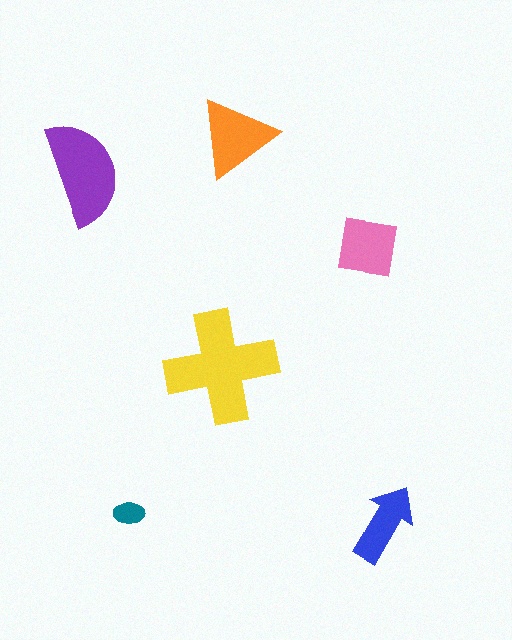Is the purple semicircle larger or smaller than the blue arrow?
Larger.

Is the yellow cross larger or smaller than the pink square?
Larger.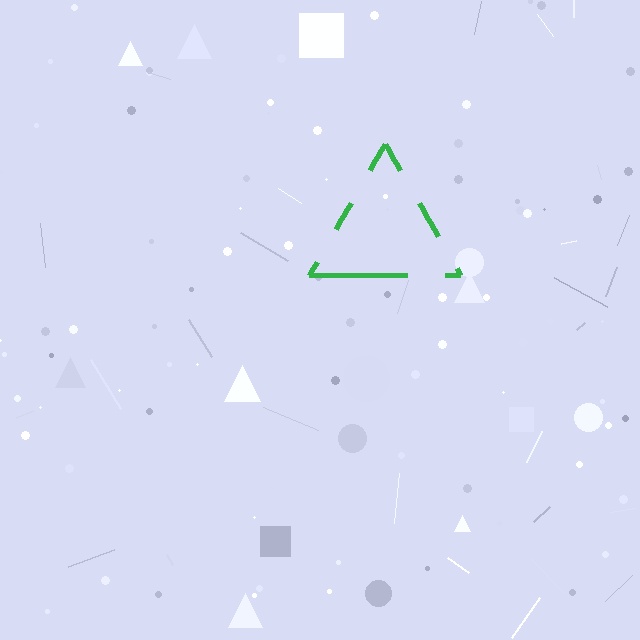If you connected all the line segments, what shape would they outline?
They would outline a triangle.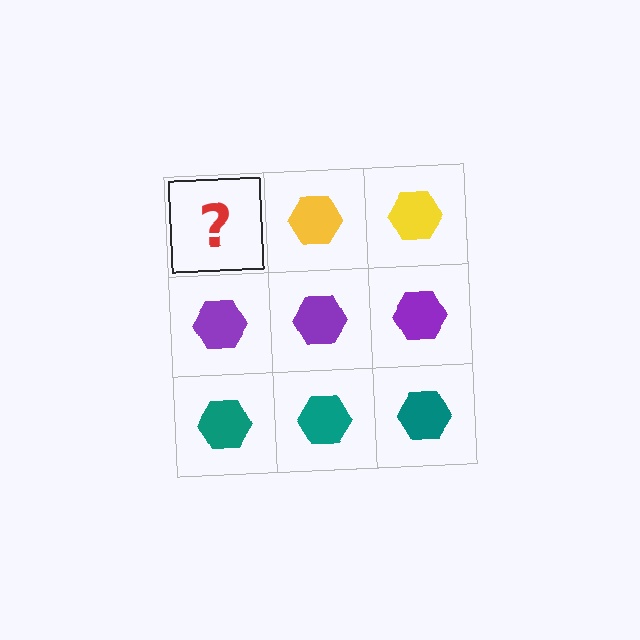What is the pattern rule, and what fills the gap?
The rule is that each row has a consistent color. The gap should be filled with a yellow hexagon.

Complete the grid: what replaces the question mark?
The question mark should be replaced with a yellow hexagon.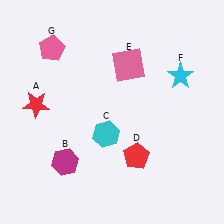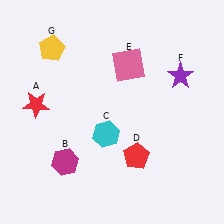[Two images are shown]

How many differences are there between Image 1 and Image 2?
There are 2 differences between the two images.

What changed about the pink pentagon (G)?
In Image 1, G is pink. In Image 2, it changed to yellow.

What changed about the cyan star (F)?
In Image 1, F is cyan. In Image 2, it changed to purple.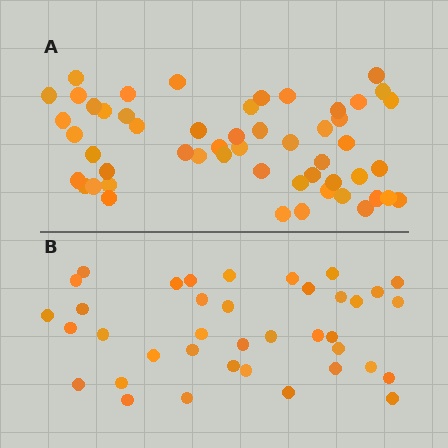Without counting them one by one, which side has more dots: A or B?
Region A (the top region) has more dots.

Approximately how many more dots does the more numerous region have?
Region A has approximately 15 more dots than region B.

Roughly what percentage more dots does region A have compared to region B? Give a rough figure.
About 40% more.